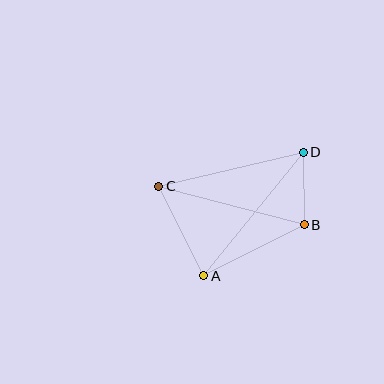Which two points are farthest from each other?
Points A and D are farthest from each other.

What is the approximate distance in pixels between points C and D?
The distance between C and D is approximately 148 pixels.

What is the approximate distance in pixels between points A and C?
The distance between A and C is approximately 100 pixels.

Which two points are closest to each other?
Points B and D are closest to each other.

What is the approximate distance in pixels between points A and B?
The distance between A and B is approximately 113 pixels.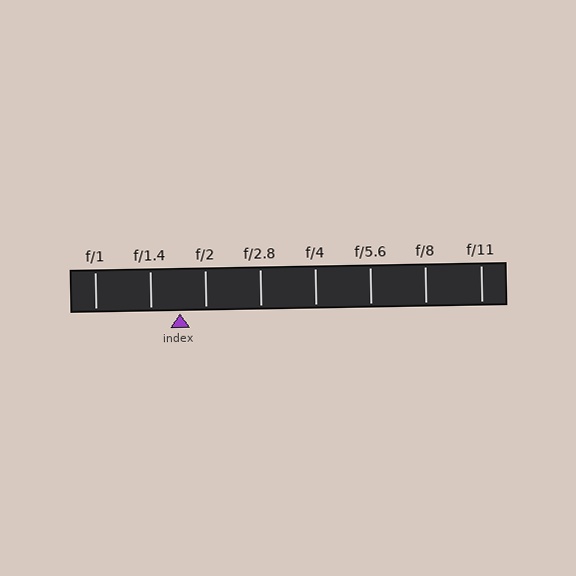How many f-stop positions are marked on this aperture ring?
There are 8 f-stop positions marked.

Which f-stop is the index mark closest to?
The index mark is closest to f/2.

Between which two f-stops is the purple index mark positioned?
The index mark is between f/1.4 and f/2.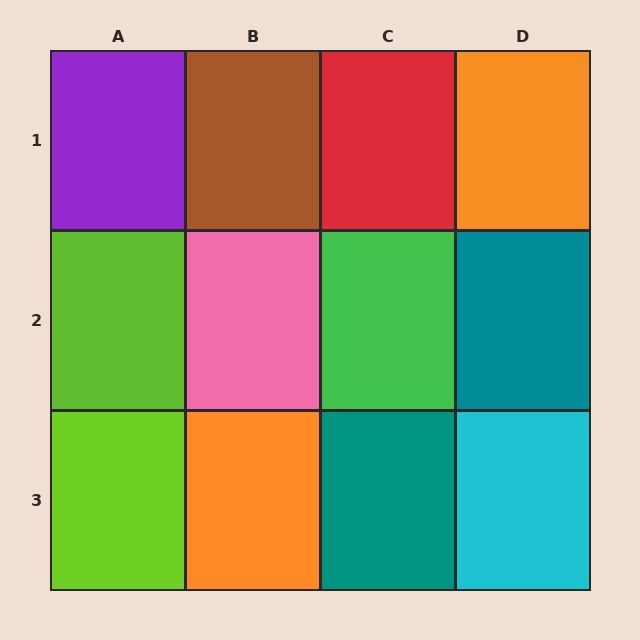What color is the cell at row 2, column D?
Teal.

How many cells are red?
1 cell is red.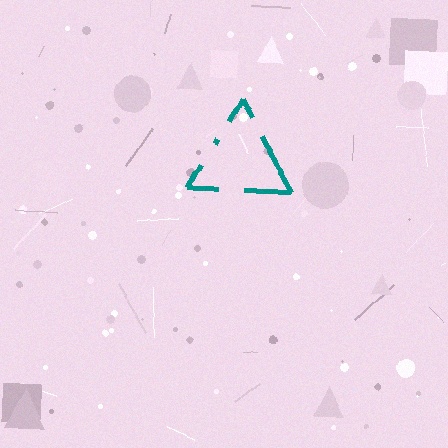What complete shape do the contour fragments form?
The contour fragments form a triangle.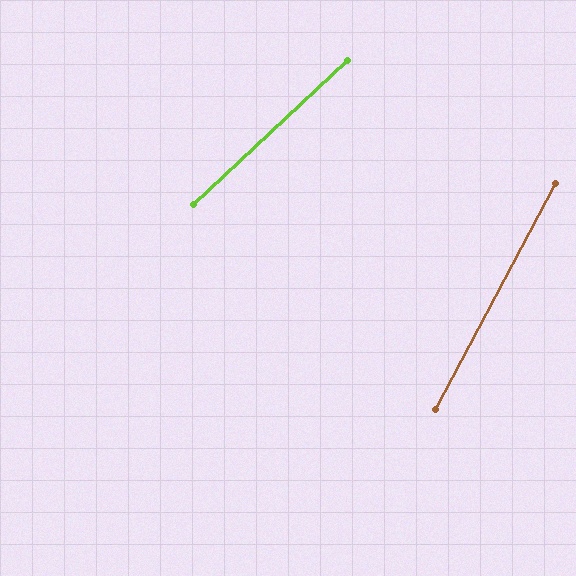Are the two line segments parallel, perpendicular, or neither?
Neither parallel nor perpendicular — they differ by about 19°.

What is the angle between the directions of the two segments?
Approximately 19 degrees.